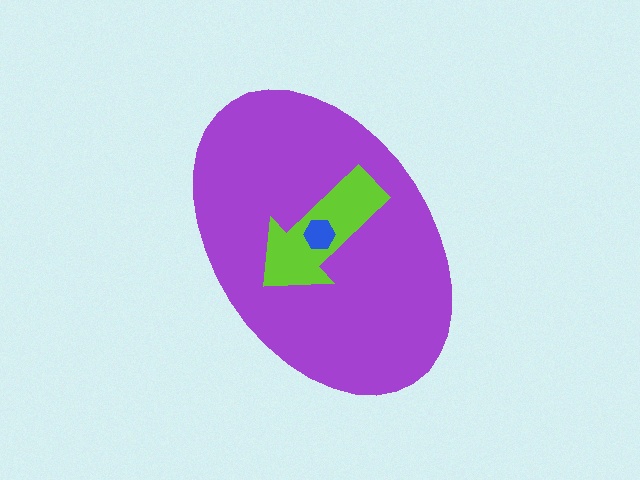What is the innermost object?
The blue hexagon.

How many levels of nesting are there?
3.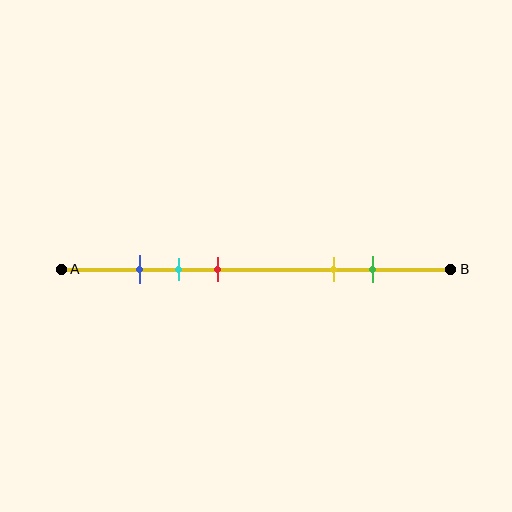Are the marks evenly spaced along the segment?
No, the marks are not evenly spaced.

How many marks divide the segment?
There are 5 marks dividing the segment.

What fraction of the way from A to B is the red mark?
The red mark is approximately 40% (0.4) of the way from A to B.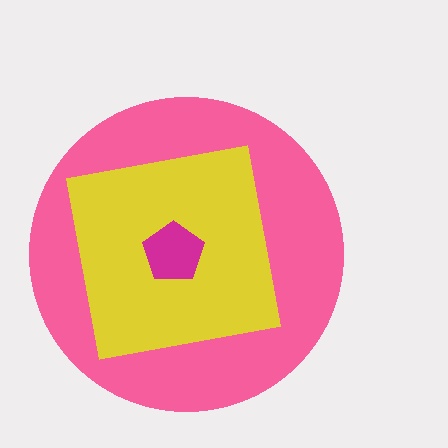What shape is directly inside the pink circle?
The yellow square.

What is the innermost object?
The magenta pentagon.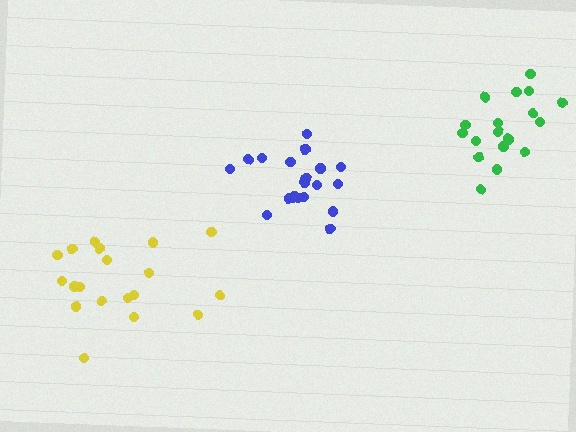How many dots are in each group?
Group 1: 18 dots, Group 2: 19 dots, Group 3: 20 dots (57 total).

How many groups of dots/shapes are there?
There are 3 groups.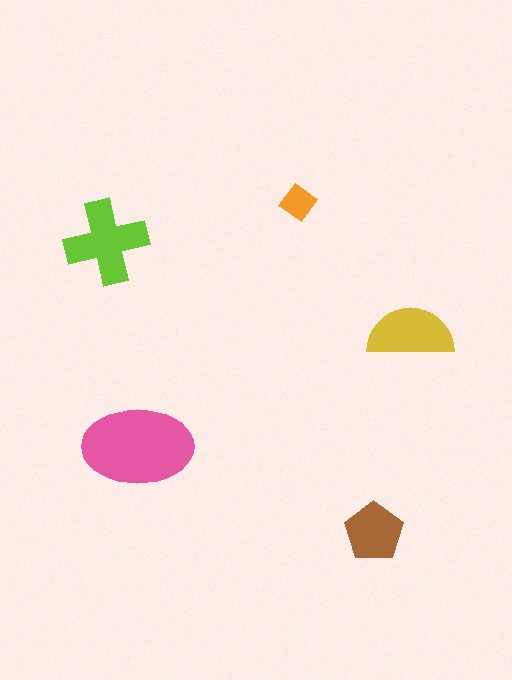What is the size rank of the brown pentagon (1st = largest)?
4th.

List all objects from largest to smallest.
The pink ellipse, the lime cross, the yellow semicircle, the brown pentagon, the orange diamond.